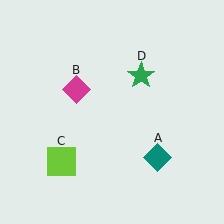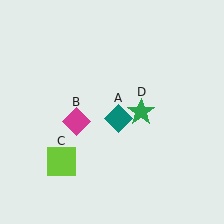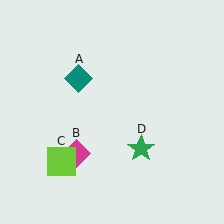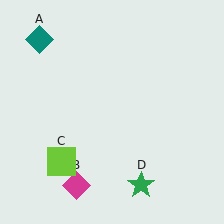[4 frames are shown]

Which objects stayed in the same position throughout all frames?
Lime square (object C) remained stationary.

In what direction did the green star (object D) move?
The green star (object D) moved down.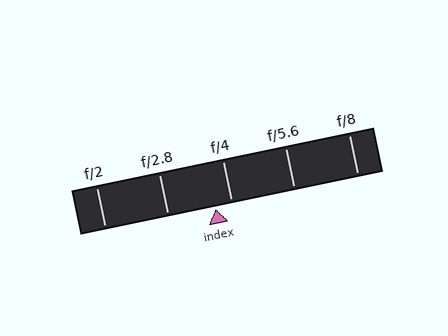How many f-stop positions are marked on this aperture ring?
There are 5 f-stop positions marked.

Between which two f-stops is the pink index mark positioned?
The index mark is between f/2.8 and f/4.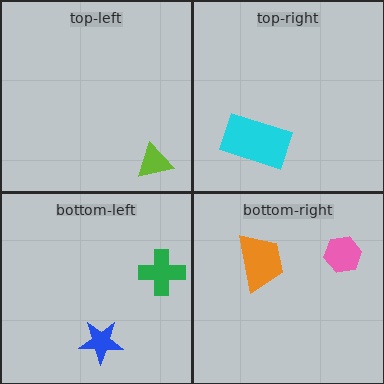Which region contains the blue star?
The bottom-left region.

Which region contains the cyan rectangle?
The top-right region.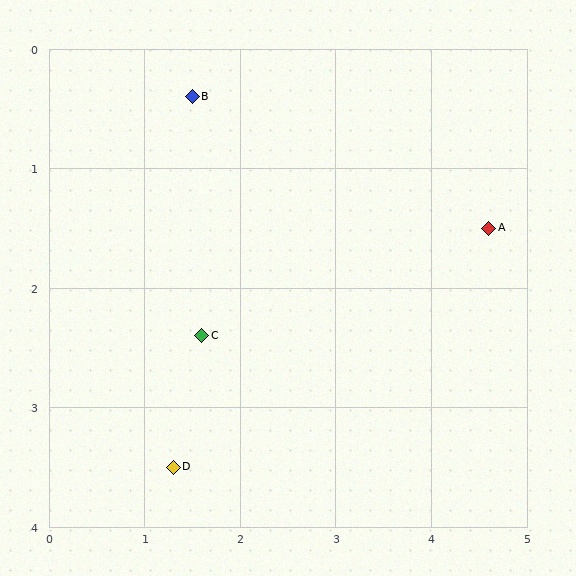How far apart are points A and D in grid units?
Points A and D are about 3.9 grid units apart.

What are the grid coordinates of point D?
Point D is at approximately (1.3, 3.5).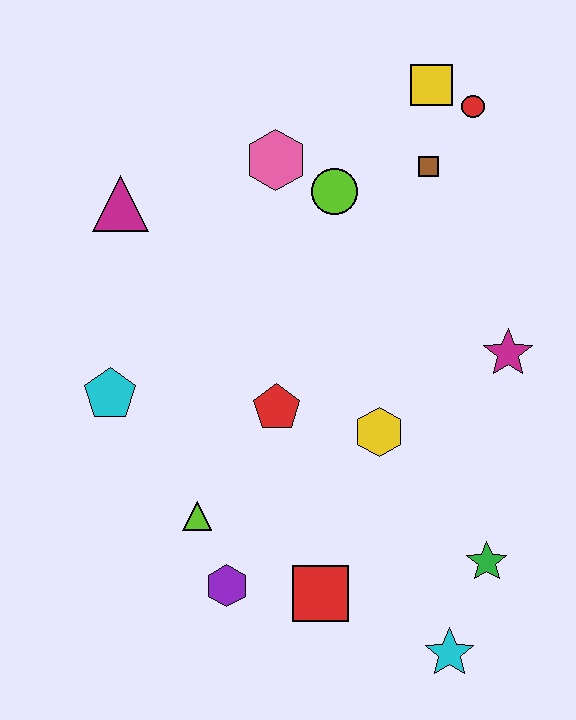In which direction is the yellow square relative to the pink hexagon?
The yellow square is to the right of the pink hexagon.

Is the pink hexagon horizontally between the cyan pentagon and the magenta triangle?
No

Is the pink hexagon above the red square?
Yes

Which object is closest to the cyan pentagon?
The lime triangle is closest to the cyan pentagon.